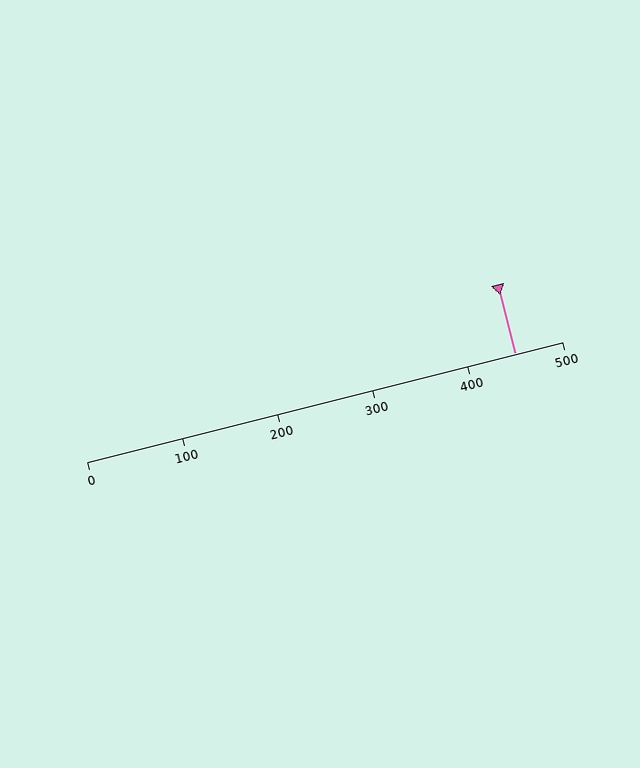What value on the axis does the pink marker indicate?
The marker indicates approximately 450.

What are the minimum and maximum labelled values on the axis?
The axis runs from 0 to 500.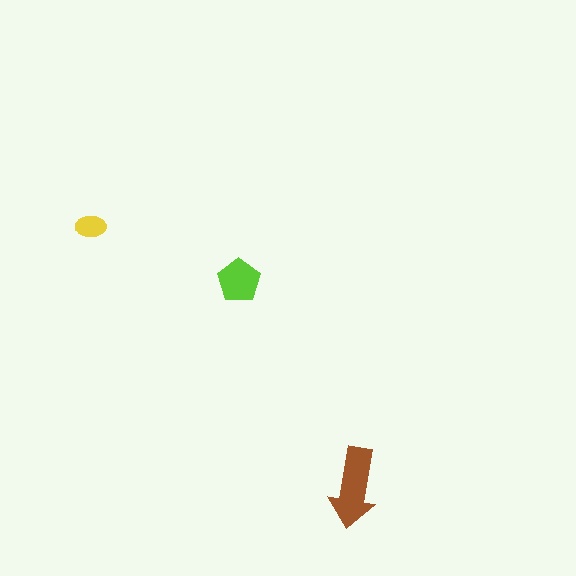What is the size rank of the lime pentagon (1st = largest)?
2nd.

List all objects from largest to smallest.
The brown arrow, the lime pentagon, the yellow ellipse.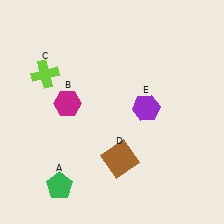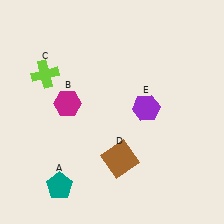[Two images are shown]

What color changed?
The pentagon (A) changed from green in Image 1 to teal in Image 2.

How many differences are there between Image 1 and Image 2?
There is 1 difference between the two images.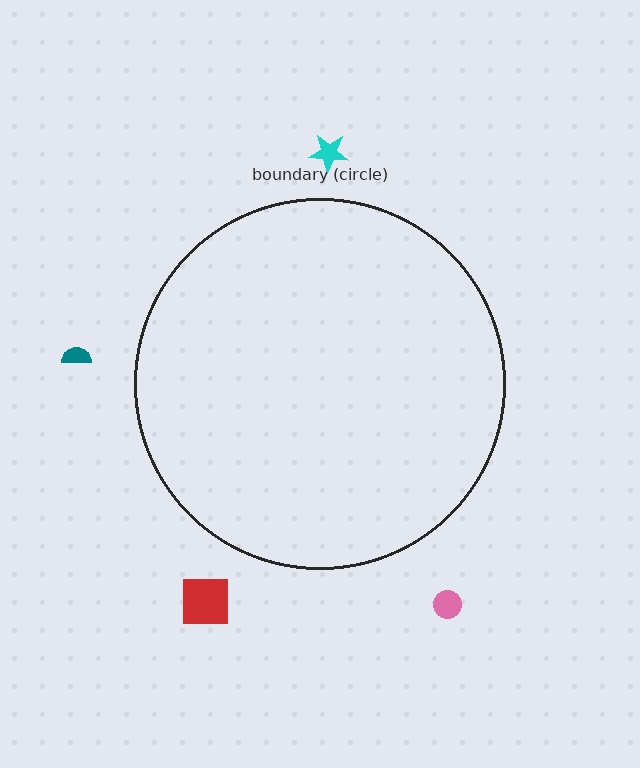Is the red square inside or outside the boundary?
Outside.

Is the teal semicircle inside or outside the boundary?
Outside.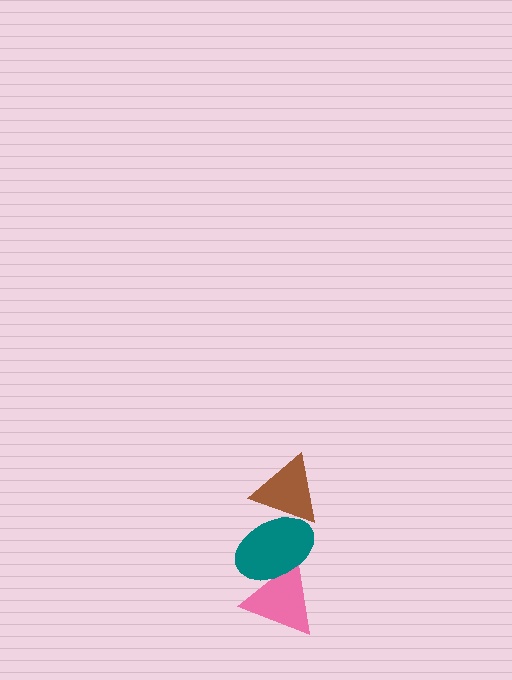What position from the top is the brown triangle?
The brown triangle is 1st from the top.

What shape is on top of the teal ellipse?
The brown triangle is on top of the teal ellipse.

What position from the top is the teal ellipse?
The teal ellipse is 2nd from the top.